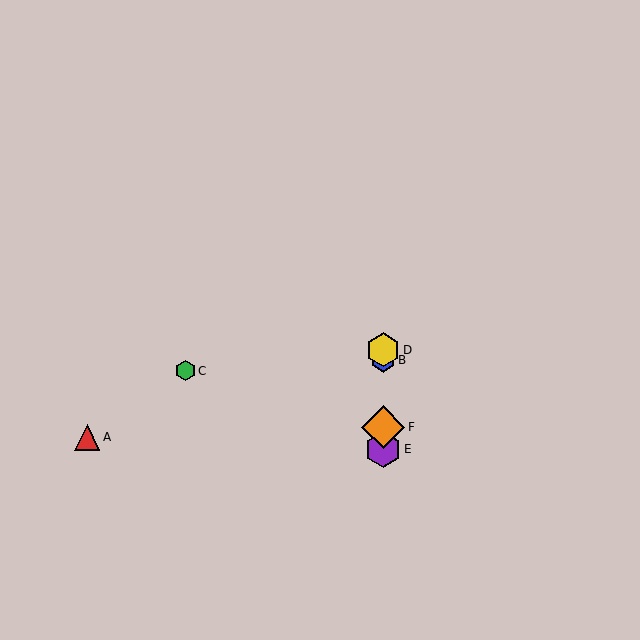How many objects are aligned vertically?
4 objects (B, D, E, F) are aligned vertically.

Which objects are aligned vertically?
Objects B, D, E, F are aligned vertically.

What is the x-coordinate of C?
Object C is at x≈185.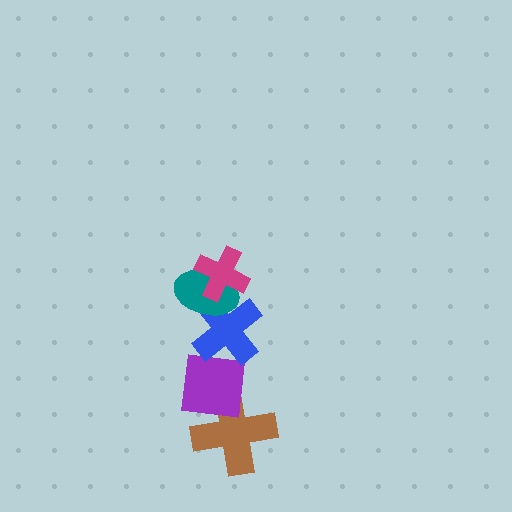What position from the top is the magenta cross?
The magenta cross is 1st from the top.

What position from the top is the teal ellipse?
The teal ellipse is 2nd from the top.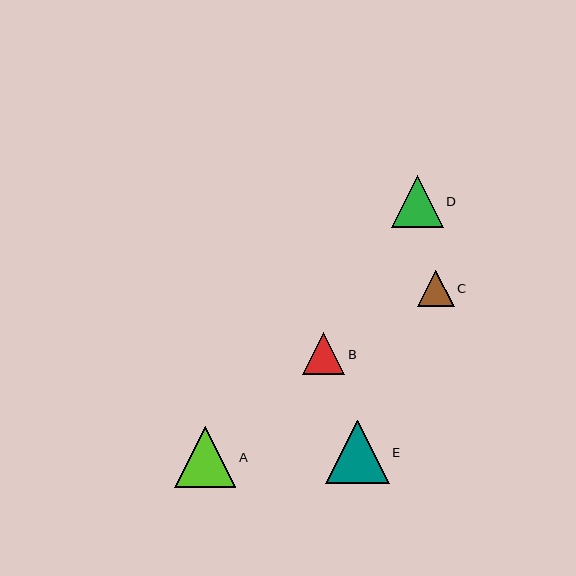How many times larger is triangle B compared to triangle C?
Triangle B is approximately 1.2 times the size of triangle C.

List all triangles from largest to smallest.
From largest to smallest: E, A, D, B, C.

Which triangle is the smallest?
Triangle C is the smallest with a size of approximately 36 pixels.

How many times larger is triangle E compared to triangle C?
Triangle E is approximately 1.8 times the size of triangle C.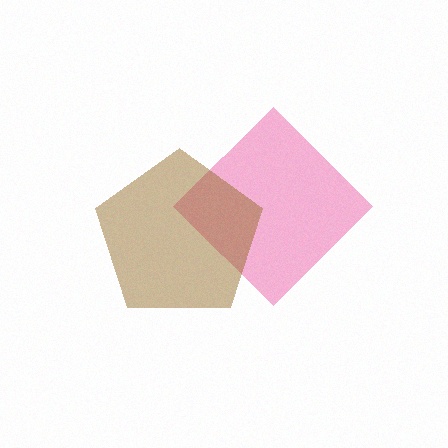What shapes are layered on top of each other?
The layered shapes are: a pink diamond, a brown pentagon.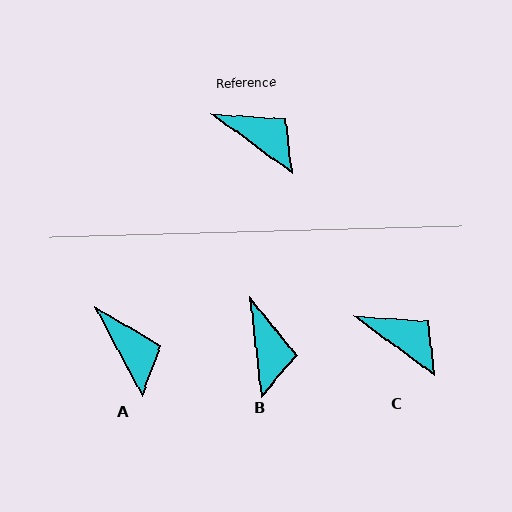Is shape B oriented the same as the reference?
No, it is off by about 47 degrees.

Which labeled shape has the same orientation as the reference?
C.